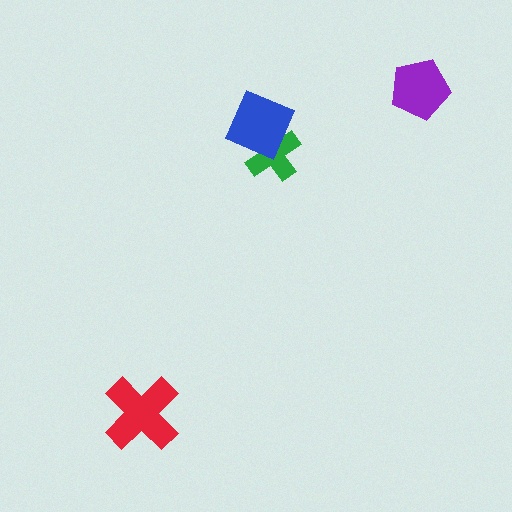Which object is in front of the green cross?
The blue diamond is in front of the green cross.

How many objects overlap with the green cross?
1 object overlaps with the green cross.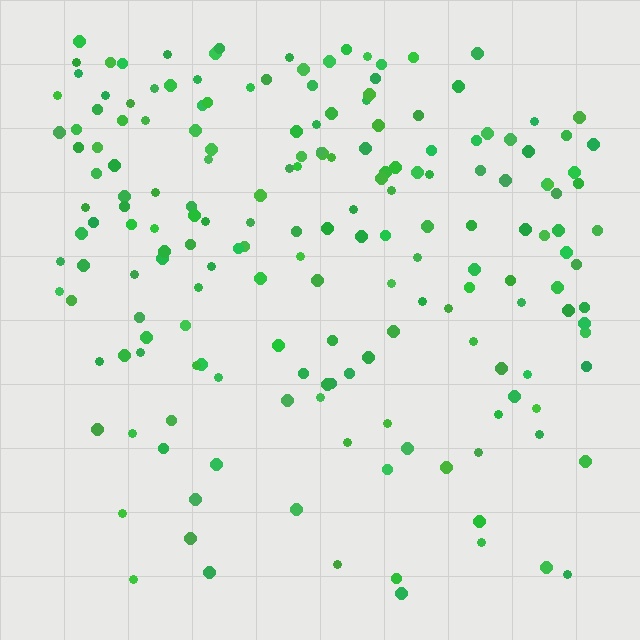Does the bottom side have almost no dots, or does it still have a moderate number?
Still a moderate number, just noticeably fewer than the top.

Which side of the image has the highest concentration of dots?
The top.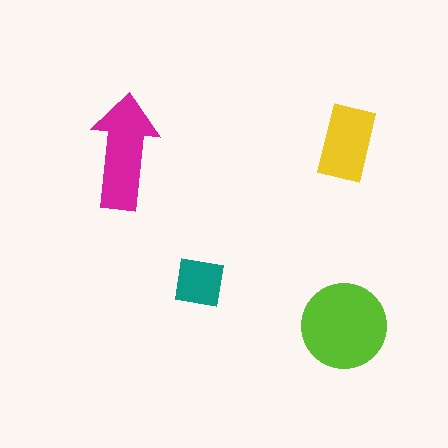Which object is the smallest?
The teal square.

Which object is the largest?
The lime circle.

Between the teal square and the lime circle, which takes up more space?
The lime circle.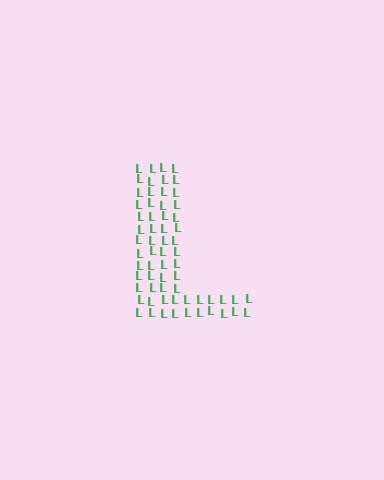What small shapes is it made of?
It is made of small letter L's.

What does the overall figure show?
The overall figure shows the letter L.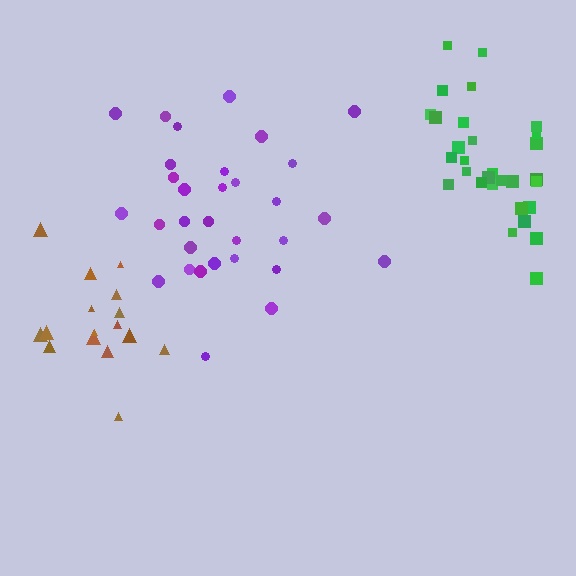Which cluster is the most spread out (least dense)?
Purple.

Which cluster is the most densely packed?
Green.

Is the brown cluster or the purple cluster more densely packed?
Brown.